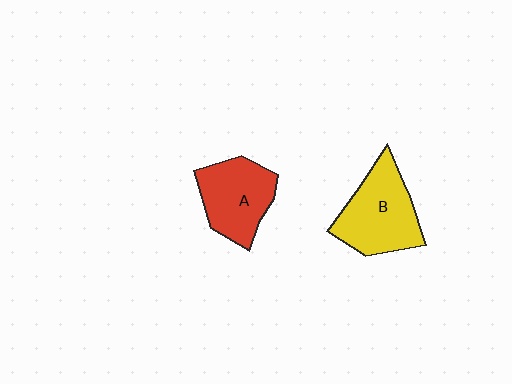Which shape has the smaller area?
Shape A (red).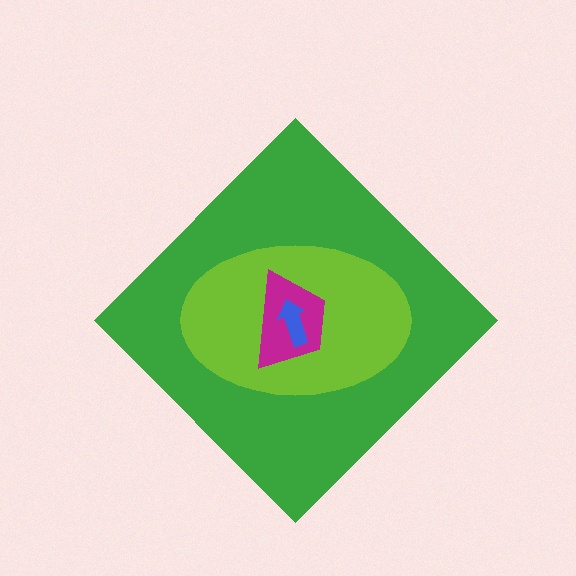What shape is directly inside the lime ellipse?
The magenta trapezoid.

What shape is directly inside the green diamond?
The lime ellipse.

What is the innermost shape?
The blue arrow.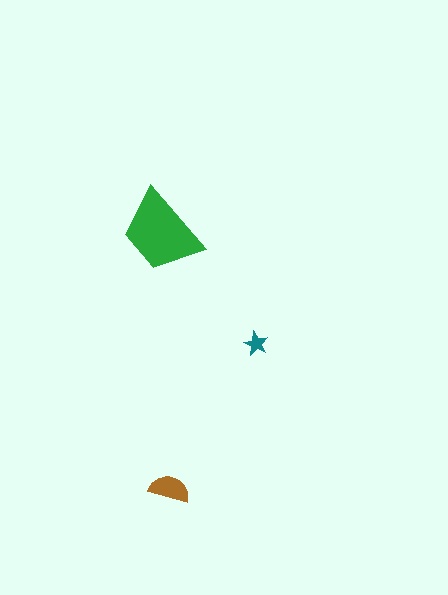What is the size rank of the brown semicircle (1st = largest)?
2nd.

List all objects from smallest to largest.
The teal star, the brown semicircle, the green trapezoid.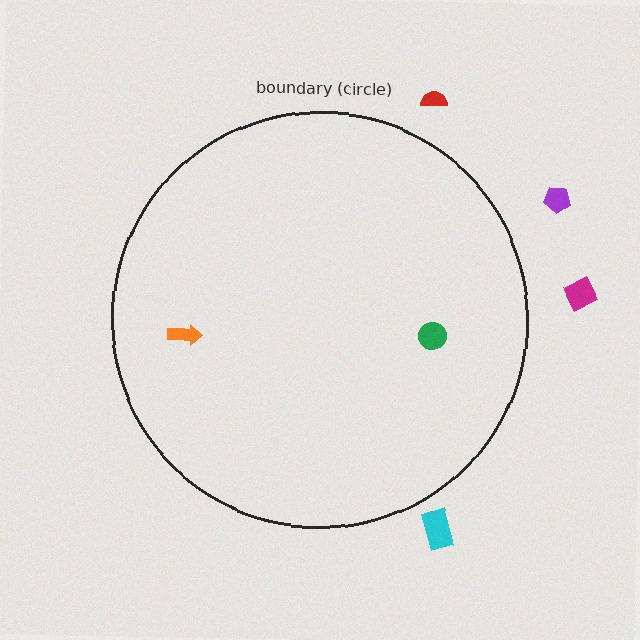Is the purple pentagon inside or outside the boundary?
Outside.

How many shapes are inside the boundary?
2 inside, 4 outside.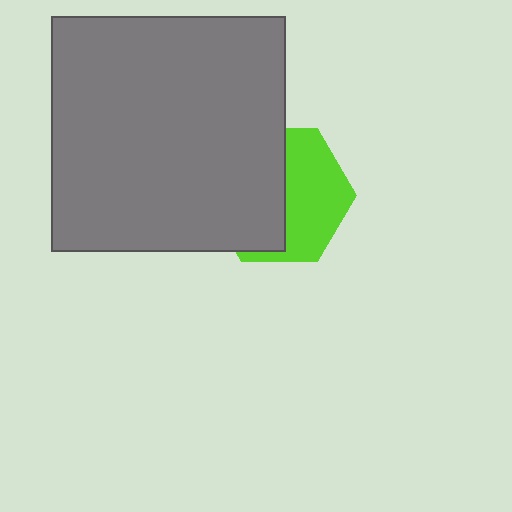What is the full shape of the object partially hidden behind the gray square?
The partially hidden object is a lime hexagon.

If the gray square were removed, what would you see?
You would see the complete lime hexagon.